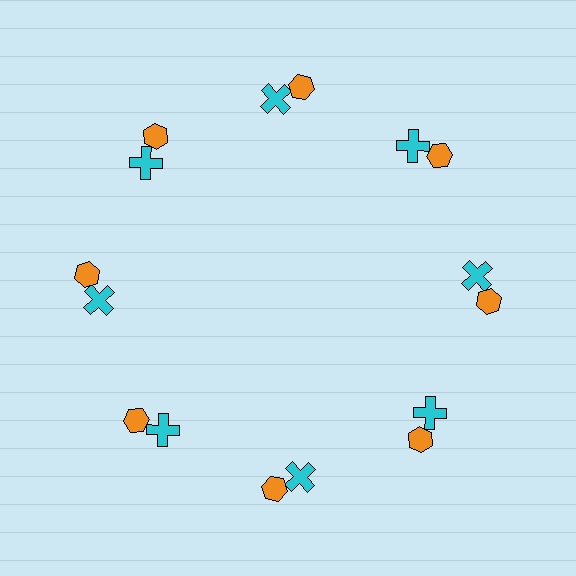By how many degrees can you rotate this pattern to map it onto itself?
The pattern maps onto itself every 45 degrees of rotation.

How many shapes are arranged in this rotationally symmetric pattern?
There are 16 shapes, arranged in 8 groups of 2.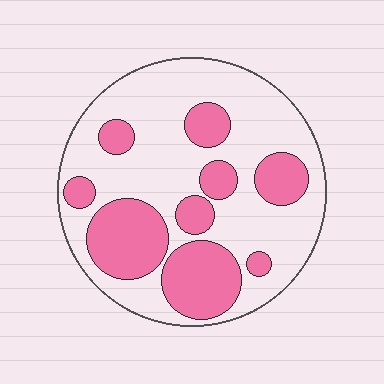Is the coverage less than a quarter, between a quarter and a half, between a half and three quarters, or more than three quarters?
Between a quarter and a half.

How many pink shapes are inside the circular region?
9.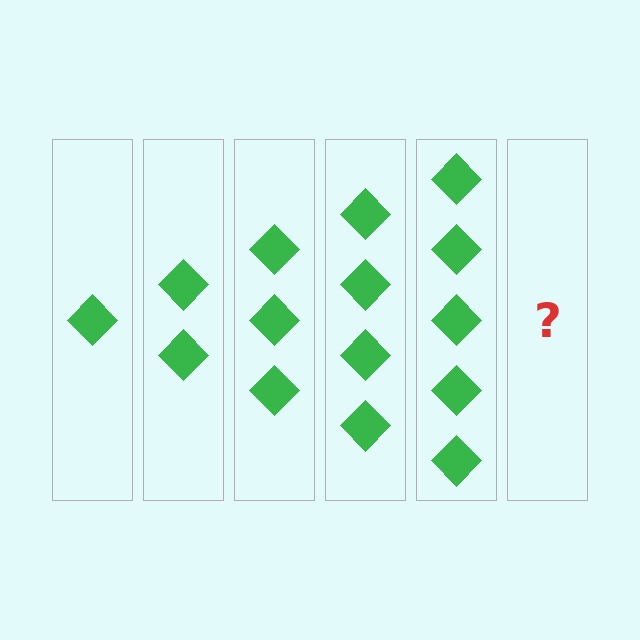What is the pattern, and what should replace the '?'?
The pattern is that each step adds one more diamond. The '?' should be 6 diamonds.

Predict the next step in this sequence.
The next step is 6 diamonds.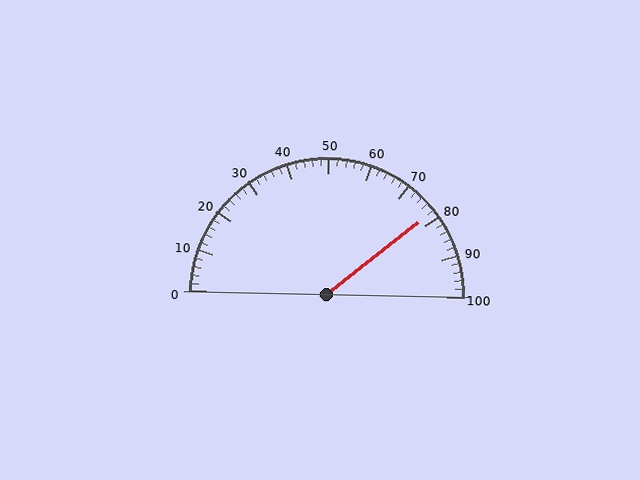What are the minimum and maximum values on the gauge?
The gauge ranges from 0 to 100.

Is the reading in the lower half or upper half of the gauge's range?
The reading is in the upper half of the range (0 to 100).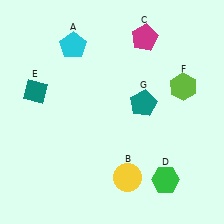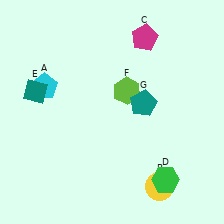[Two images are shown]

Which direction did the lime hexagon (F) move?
The lime hexagon (F) moved left.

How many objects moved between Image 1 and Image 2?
3 objects moved between the two images.